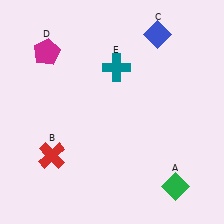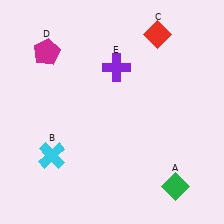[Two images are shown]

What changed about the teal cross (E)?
In Image 1, E is teal. In Image 2, it changed to purple.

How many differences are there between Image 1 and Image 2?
There are 3 differences between the two images.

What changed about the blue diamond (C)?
In Image 1, C is blue. In Image 2, it changed to red.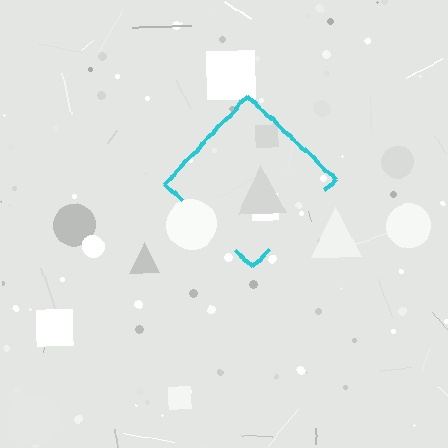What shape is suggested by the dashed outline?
The dashed outline suggests a diamond.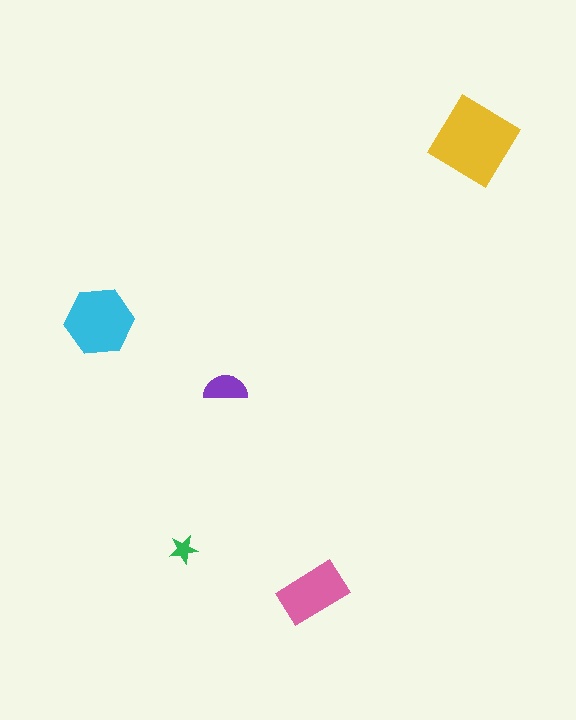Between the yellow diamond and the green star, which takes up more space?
The yellow diamond.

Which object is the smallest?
The green star.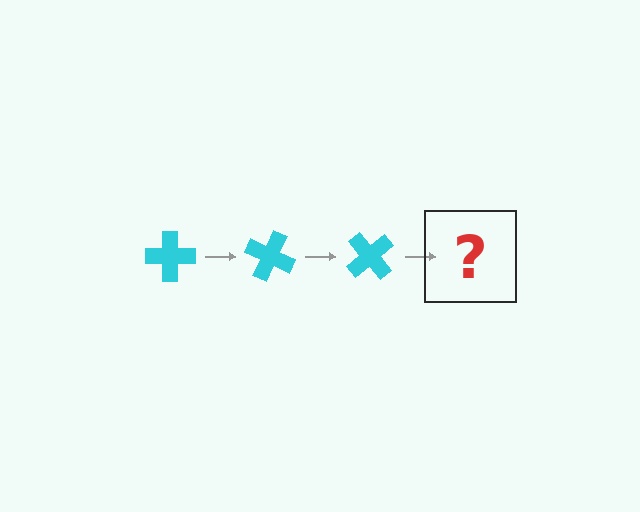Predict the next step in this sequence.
The next step is a cyan cross rotated 75 degrees.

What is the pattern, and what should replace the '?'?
The pattern is that the cross rotates 25 degrees each step. The '?' should be a cyan cross rotated 75 degrees.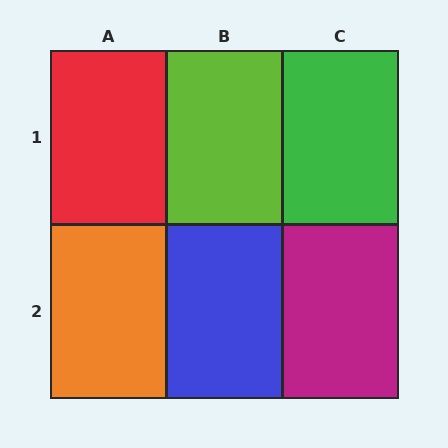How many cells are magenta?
1 cell is magenta.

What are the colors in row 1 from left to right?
Red, lime, green.